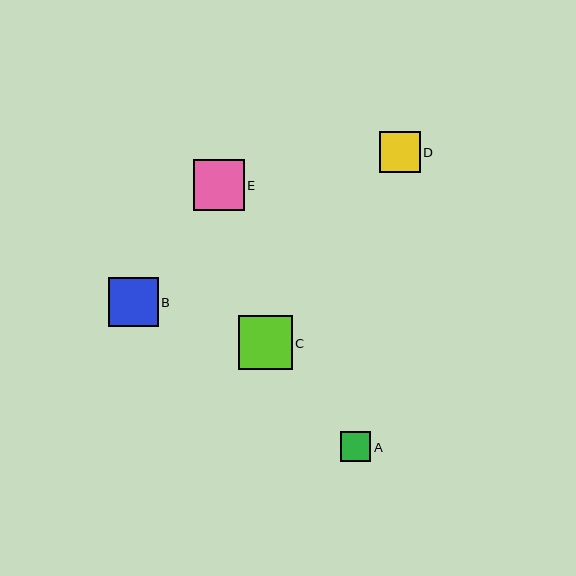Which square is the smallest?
Square A is the smallest with a size of approximately 31 pixels.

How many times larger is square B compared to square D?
Square B is approximately 1.2 times the size of square D.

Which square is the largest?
Square C is the largest with a size of approximately 54 pixels.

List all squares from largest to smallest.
From largest to smallest: C, E, B, D, A.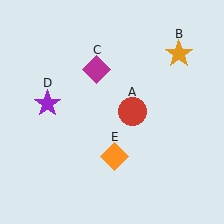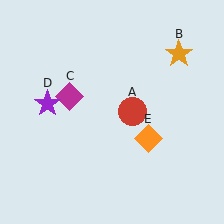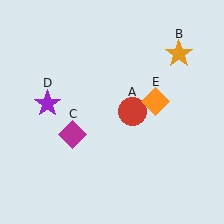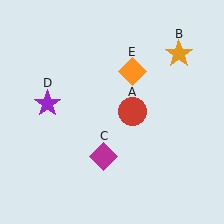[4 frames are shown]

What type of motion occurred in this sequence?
The magenta diamond (object C), orange diamond (object E) rotated counterclockwise around the center of the scene.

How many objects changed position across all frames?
2 objects changed position: magenta diamond (object C), orange diamond (object E).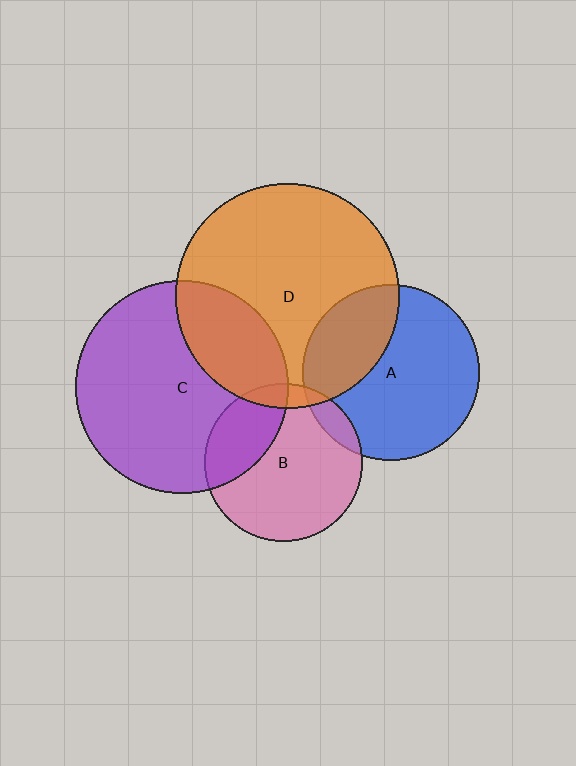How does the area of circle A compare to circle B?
Approximately 1.2 times.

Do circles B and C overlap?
Yes.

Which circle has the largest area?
Circle D (orange).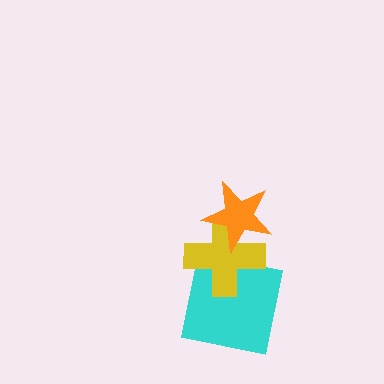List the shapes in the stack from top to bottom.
From top to bottom: the orange star, the yellow cross, the cyan square.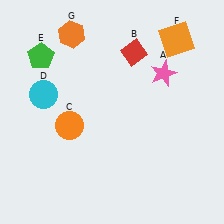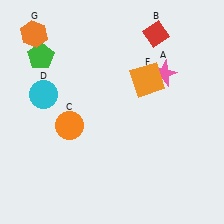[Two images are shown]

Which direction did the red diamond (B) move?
The red diamond (B) moved right.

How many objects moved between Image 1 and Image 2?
3 objects moved between the two images.